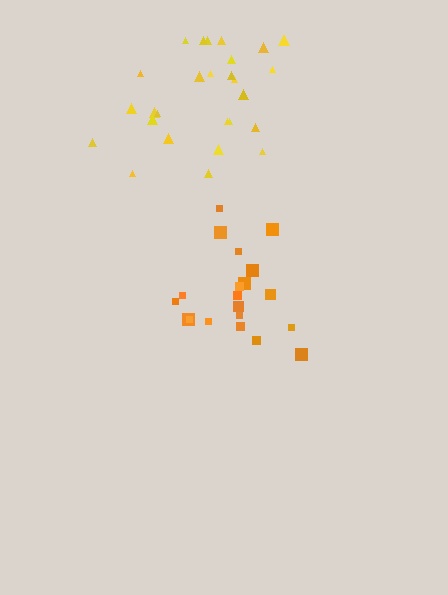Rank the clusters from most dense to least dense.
orange, yellow.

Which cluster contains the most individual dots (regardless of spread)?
Yellow (28).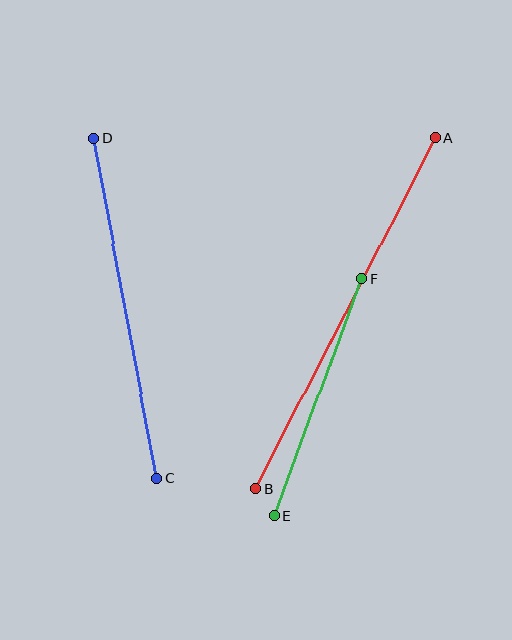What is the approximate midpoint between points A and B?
The midpoint is at approximately (346, 313) pixels.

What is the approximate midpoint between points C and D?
The midpoint is at approximately (125, 308) pixels.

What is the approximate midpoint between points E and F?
The midpoint is at approximately (318, 397) pixels.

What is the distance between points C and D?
The distance is approximately 346 pixels.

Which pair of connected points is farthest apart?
Points A and B are farthest apart.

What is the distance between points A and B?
The distance is approximately 394 pixels.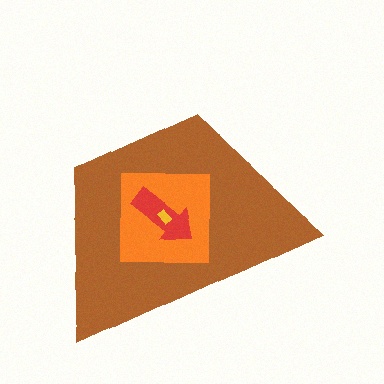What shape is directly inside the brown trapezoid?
The orange square.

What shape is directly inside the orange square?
The red arrow.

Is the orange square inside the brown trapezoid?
Yes.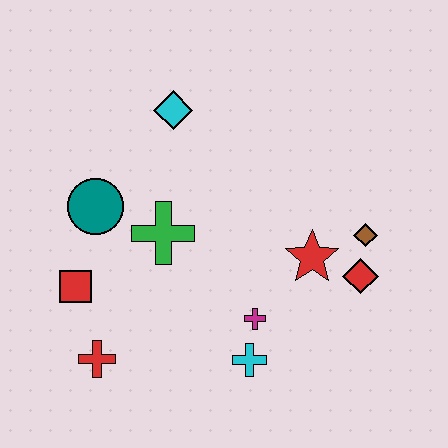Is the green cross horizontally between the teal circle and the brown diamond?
Yes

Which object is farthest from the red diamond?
The red square is farthest from the red diamond.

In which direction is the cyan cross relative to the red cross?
The cyan cross is to the right of the red cross.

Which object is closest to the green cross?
The teal circle is closest to the green cross.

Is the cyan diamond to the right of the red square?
Yes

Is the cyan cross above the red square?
No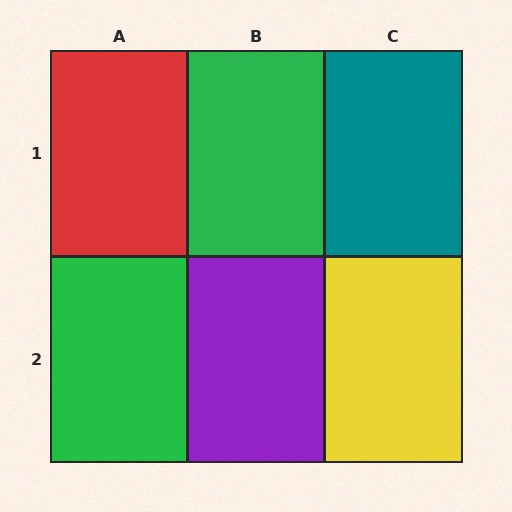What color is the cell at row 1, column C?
Teal.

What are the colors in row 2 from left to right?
Green, purple, yellow.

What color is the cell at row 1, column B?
Green.